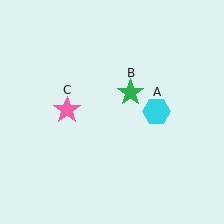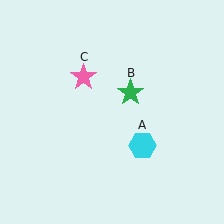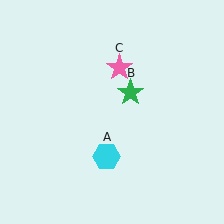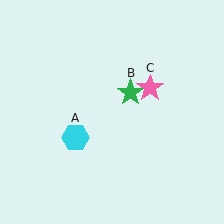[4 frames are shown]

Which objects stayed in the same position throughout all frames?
Green star (object B) remained stationary.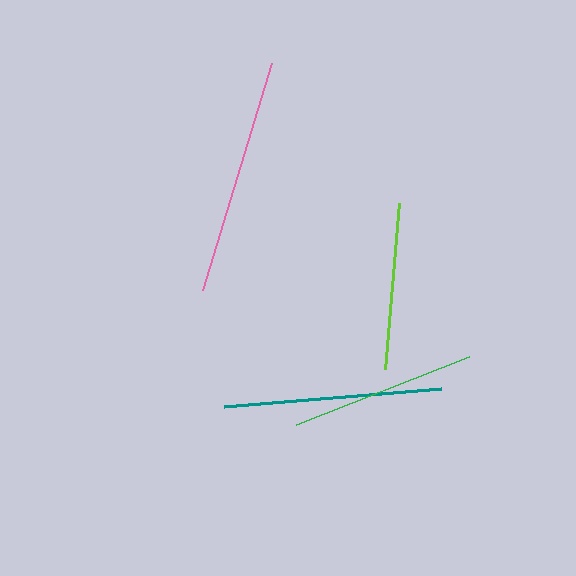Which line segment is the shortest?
The lime line is the shortest at approximately 167 pixels.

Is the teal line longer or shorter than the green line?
The teal line is longer than the green line.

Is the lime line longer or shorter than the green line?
The green line is longer than the lime line.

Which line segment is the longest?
The pink line is the longest at approximately 238 pixels.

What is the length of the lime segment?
The lime segment is approximately 167 pixels long.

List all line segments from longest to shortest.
From longest to shortest: pink, teal, green, lime.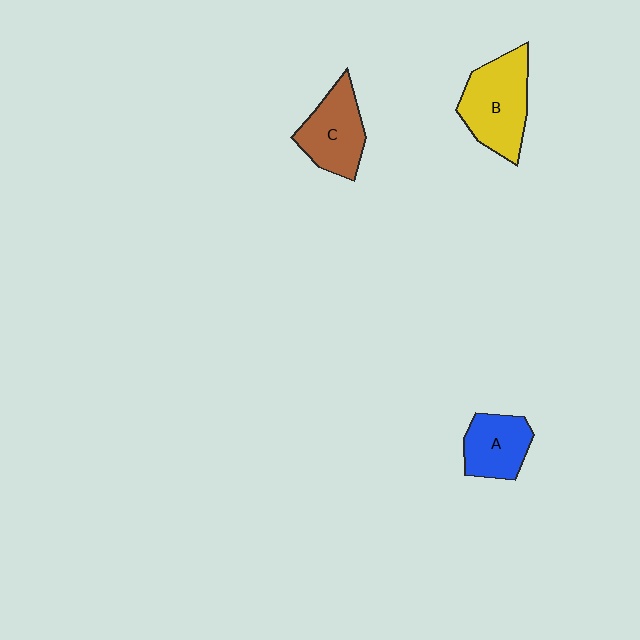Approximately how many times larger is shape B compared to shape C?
Approximately 1.3 times.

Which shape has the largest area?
Shape B (yellow).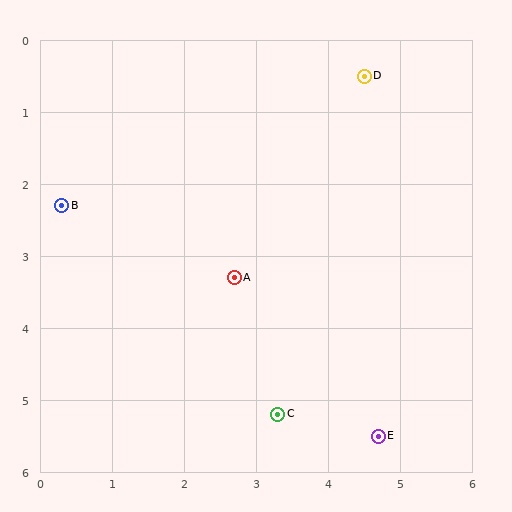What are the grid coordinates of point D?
Point D is at approximately (4.5, 0.5).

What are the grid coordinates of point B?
Point B is at approximately (0.3, 2.3).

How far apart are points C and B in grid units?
Points C and B are about 4.2 grid units apart.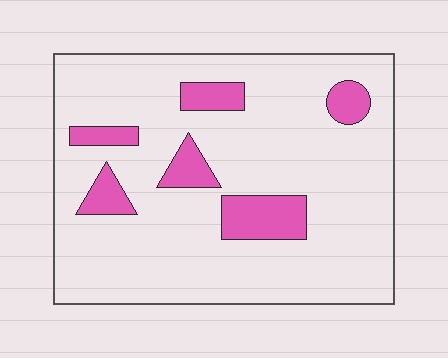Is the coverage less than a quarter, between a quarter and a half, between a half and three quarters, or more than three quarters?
Less than a quarter.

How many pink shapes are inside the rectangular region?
6.